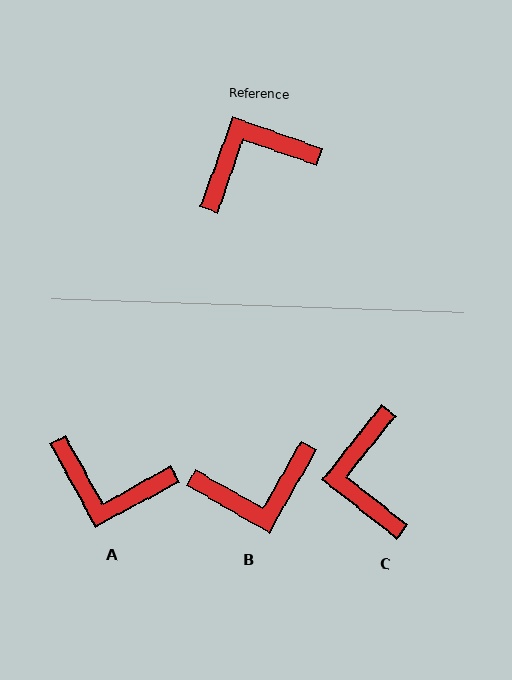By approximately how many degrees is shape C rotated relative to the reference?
Approximately 71 degrees counter-clockwise.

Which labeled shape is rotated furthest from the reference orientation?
B, about 170 degrees away.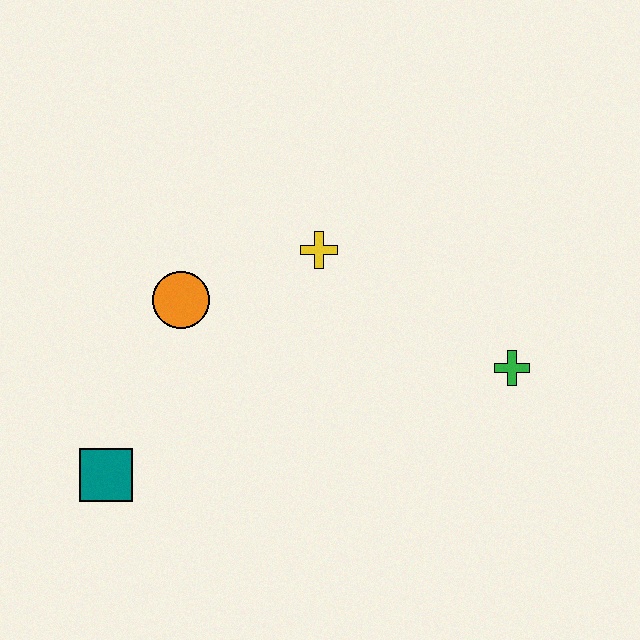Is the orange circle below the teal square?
No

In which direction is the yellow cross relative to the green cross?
The yellow cross is to the left of the green cross.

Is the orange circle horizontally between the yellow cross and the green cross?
No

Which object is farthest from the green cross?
The teal square is farthest from the green cross.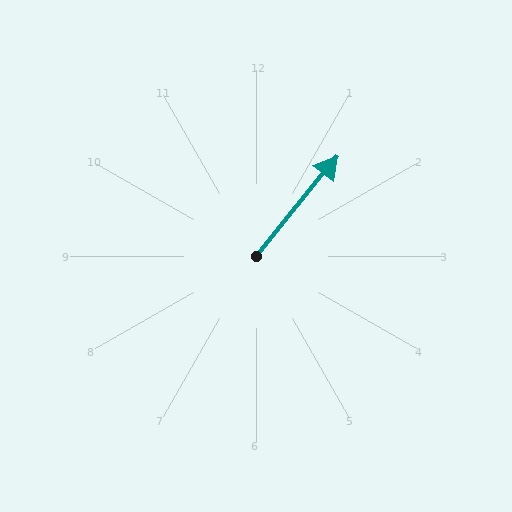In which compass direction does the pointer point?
Northeast.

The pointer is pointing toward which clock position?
Roughly 1 o'clock.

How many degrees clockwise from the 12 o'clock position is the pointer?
Approximately 39 degrees.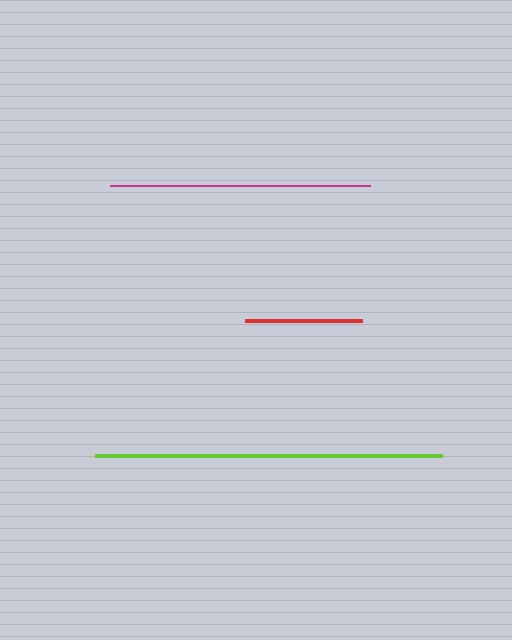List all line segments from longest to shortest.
From longest to shortest: lime, magenta, red.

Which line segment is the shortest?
The red line is the shortest at approximately 117 pixels.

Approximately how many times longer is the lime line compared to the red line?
The lime line is approximately 3.0 times the length of the red line.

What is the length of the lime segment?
The lime segment is approximately 347 pixels long.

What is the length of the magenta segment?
The magenta segment is approximately 260 pixels long.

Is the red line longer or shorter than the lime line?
The lime line is longer than the red line.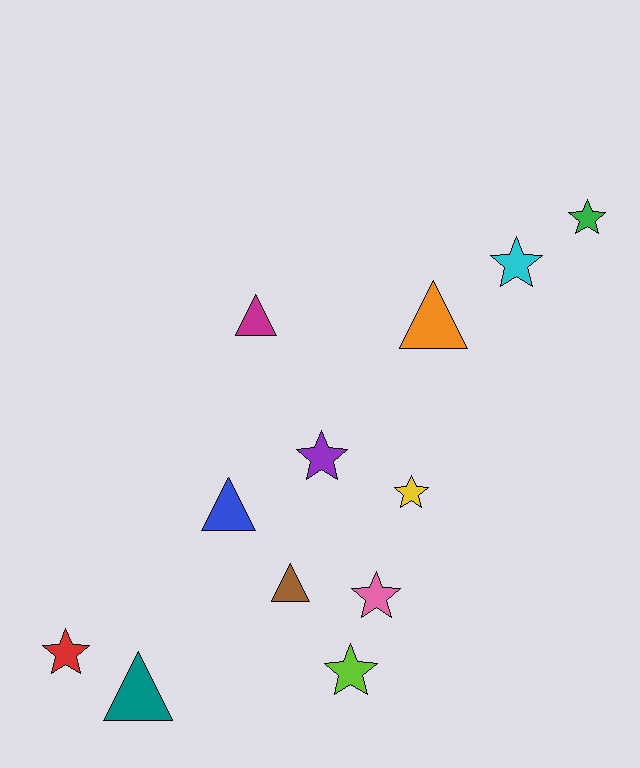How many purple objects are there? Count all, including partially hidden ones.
There is 1 purple object.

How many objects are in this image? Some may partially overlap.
There are 12 objects.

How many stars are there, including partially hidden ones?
There are 7 stars.